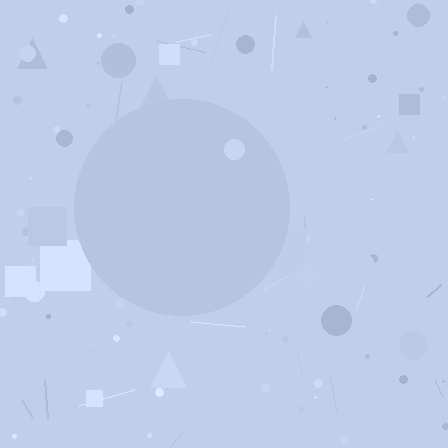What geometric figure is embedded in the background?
A circle is embedded in the background.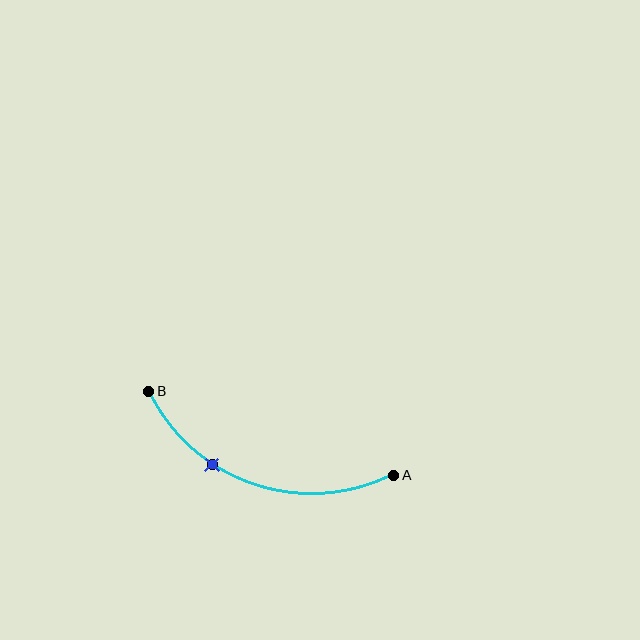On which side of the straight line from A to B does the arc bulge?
The arc bulges below the straight line connecting A and B.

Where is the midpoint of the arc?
The arc midpoint is the point on the curve farthest from the straight line joining A and B. It sits below that line.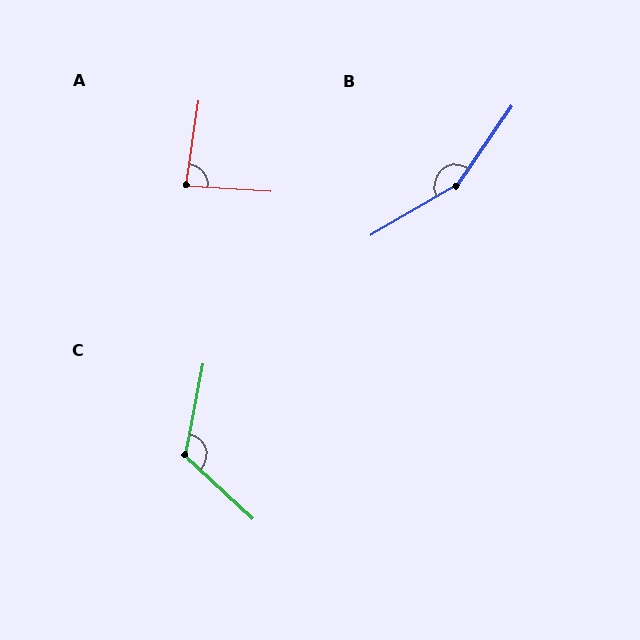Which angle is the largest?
B, at approximately 155 degrees.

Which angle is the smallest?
A, at approximately 86 degrees.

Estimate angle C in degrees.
Approximately 122 degrees.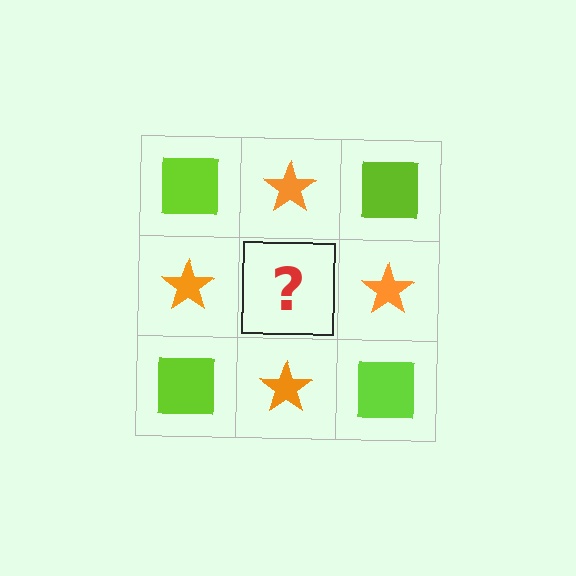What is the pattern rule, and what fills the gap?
The rule is that it alternates lime square and orange star in a checkerboard pattern. The gap should be filled with a lime square.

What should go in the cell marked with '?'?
The missing cell should contain a lime square.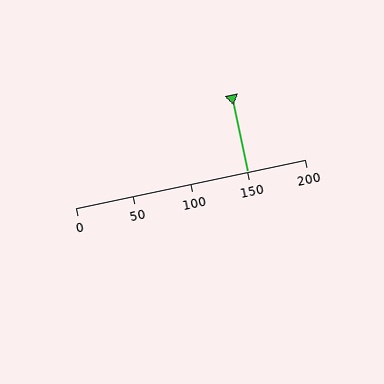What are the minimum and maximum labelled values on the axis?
The axis runs from 0 to 200.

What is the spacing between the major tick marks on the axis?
The major ticks are spaced 50 apart.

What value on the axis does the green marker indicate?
The marker indicates approximately 150.